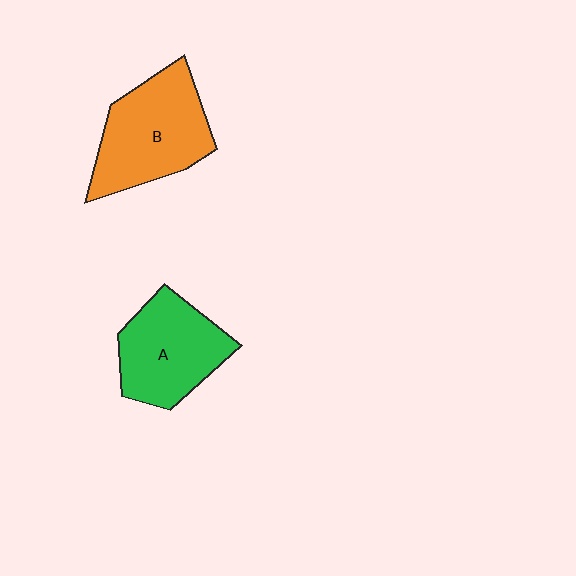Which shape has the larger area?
Shape B (orange).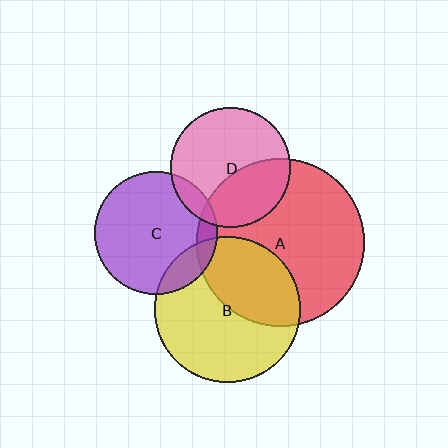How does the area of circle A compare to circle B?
Approximately 1.3 times.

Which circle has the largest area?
Circle A (red).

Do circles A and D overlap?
Yes.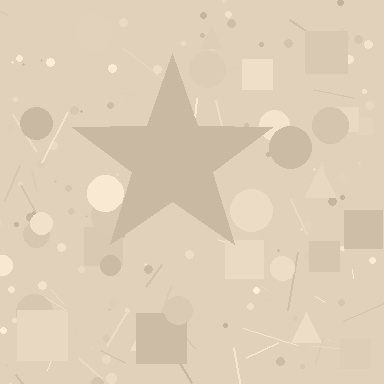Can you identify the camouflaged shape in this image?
The camouflaged shape is a star.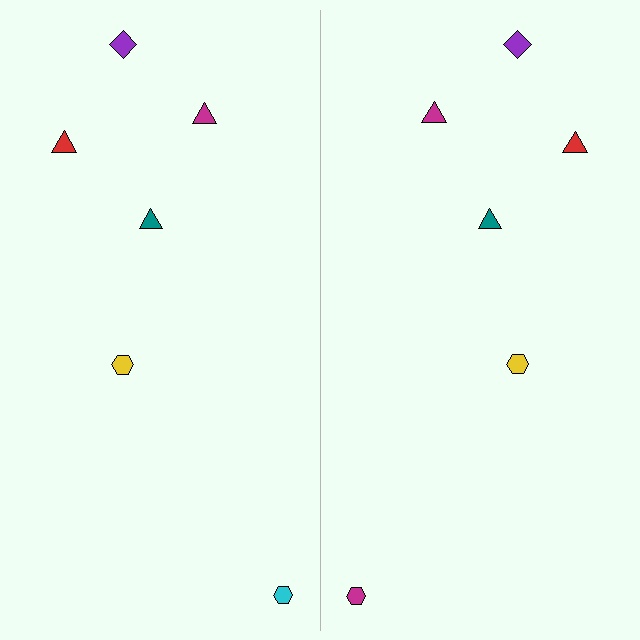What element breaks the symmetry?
The magenta hexagon on the right side breaks the symmetry — its mirror counterpart is cyan.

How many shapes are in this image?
There are 12 shapes in this image.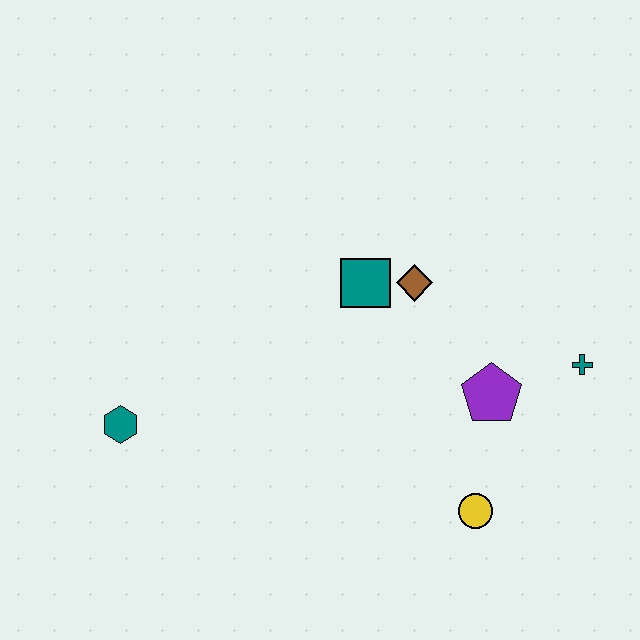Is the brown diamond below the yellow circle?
No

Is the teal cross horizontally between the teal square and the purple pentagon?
No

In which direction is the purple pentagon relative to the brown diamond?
The purple pentagon is below the brown diamond.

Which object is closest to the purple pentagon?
The teal cross is closest to the purple pentagon.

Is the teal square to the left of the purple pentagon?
Yes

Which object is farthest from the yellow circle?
The teal hexagon is farthest from the yellow circle.